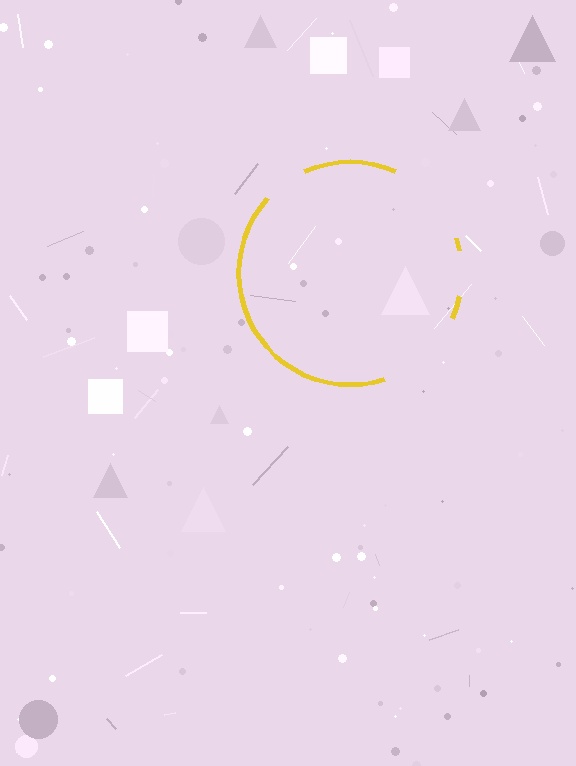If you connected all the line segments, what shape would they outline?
They would outline a circle.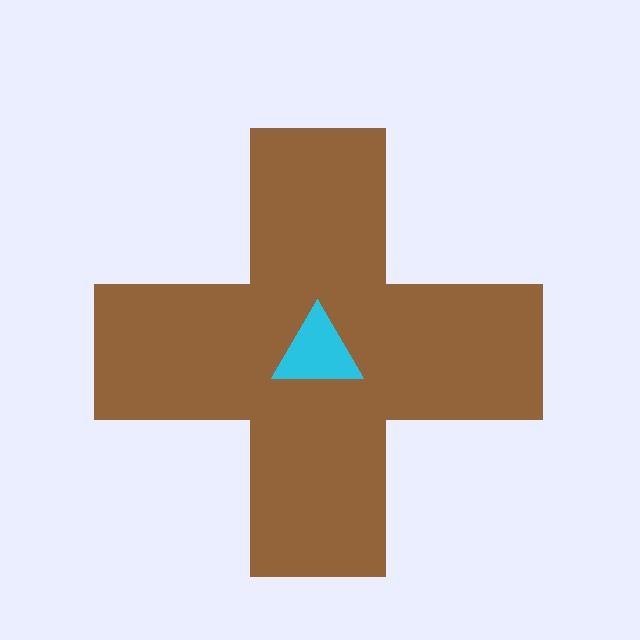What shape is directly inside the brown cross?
The cyan triangle.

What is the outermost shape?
The brown cross.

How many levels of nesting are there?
2.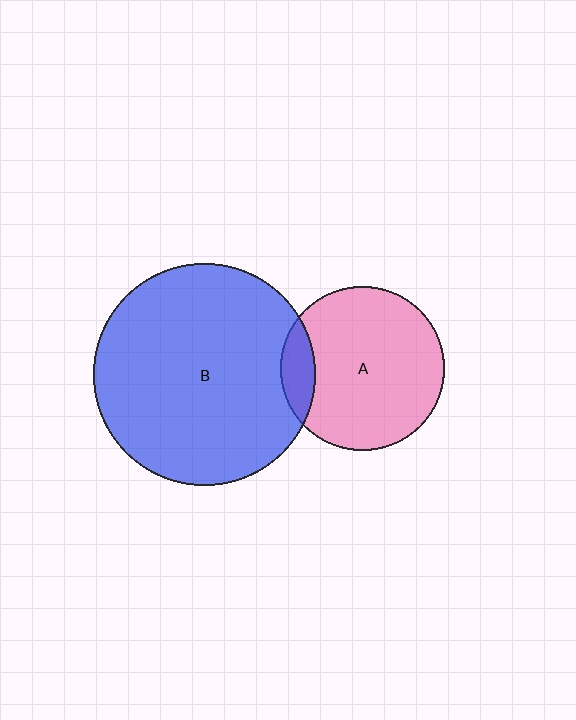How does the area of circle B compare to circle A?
Approximately 1.8 times.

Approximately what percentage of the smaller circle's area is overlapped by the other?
Approximately 10%.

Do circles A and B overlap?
Yes.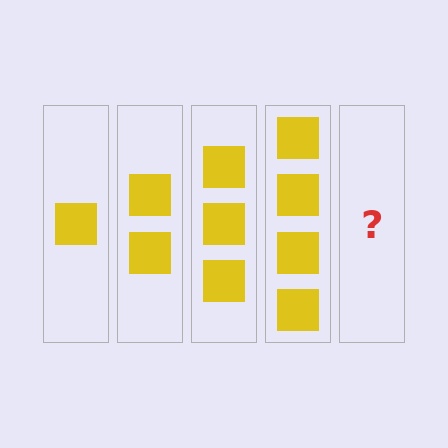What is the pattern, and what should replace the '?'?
The pattern is that each step adds one more square. The '?' should be 5 squares.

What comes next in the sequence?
The next element should be 5 squares.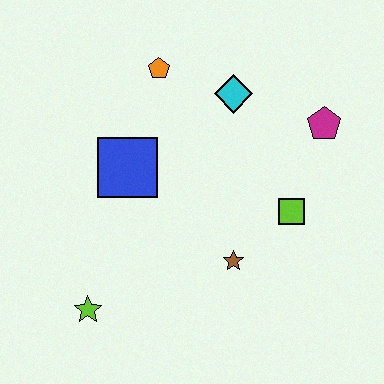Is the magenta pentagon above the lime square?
Yes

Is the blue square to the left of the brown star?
Yes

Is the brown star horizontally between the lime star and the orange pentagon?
No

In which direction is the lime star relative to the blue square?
The lime star is below the blue square.